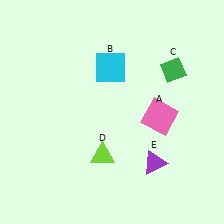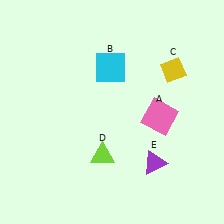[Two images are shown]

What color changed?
The diamond (C) changed from green in Image 1 to yellow in Image 2.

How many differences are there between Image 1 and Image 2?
There is 1 difference between the two images.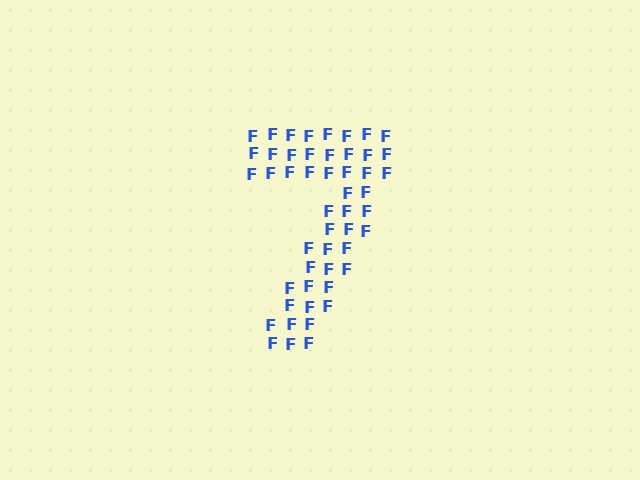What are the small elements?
The small elements are letter F's.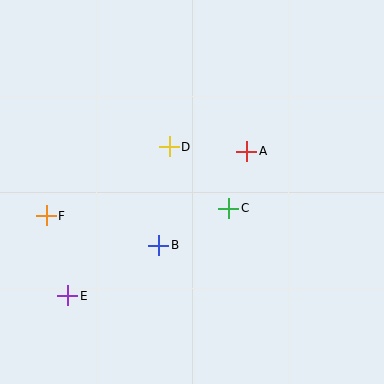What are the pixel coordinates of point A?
Point A is at (247, 151).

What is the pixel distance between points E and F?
The distance between E and F is 83 pixels.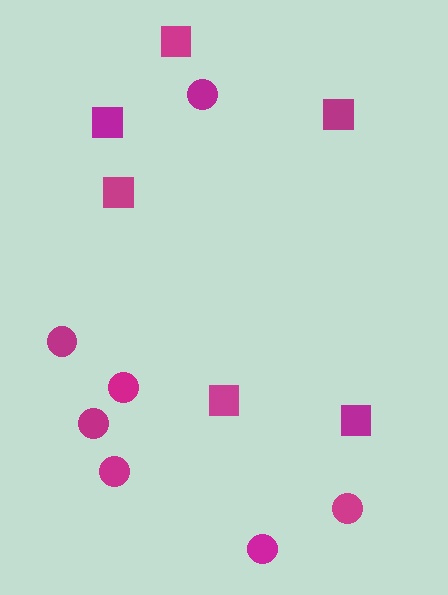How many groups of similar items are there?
There are 2 groups: one group of circles (7) and one group of squares (6).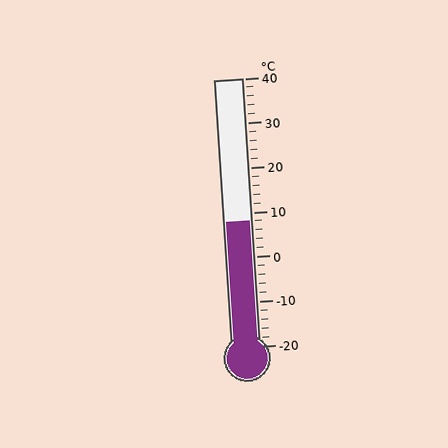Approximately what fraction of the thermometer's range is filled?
The thermometer is filled to approximately 45% of its range.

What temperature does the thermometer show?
The thermometer shows approximately 8°C.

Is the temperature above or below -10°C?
The temperature is above -10°C.